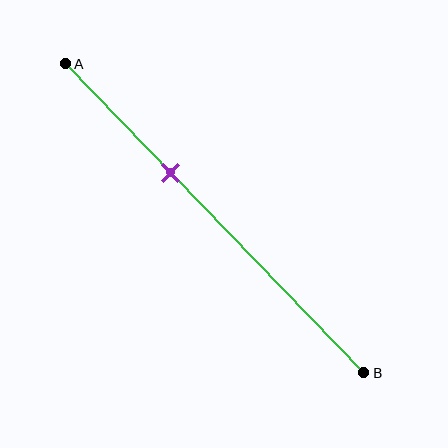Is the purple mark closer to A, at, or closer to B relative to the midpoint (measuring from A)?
The purple mark is closer to point A than the midpoint of segment AB.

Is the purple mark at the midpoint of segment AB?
No, the mark is at about 35% from A, not at the 50% midpoint.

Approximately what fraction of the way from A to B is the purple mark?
The purple mark is approximately 35% of the way from A to B.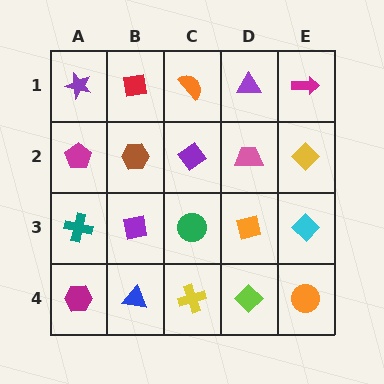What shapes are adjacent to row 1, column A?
A magenta pentagon (row 2, column A), a red square (row 1, column B).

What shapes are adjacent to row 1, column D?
A pink trapezoid (row 2, column D), an orange semicircle (row 1, column C), a magenta arrow (row 1, column E).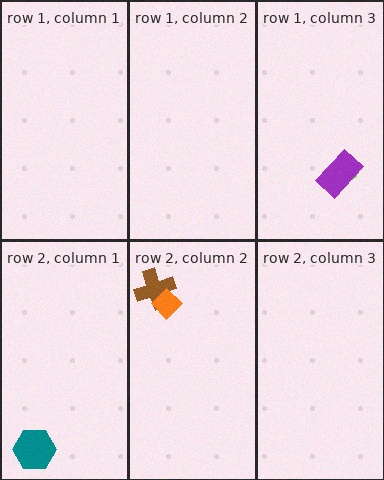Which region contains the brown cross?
The row 2, column 2 region.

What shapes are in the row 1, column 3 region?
The lime ellipse, the purple rectangle.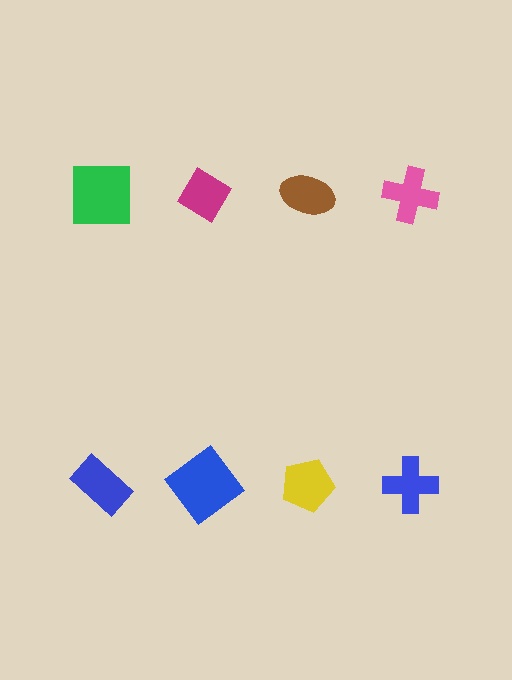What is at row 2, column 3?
A yellow pentagon.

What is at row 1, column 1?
A green square.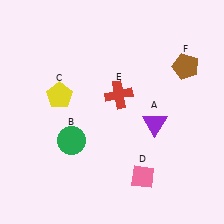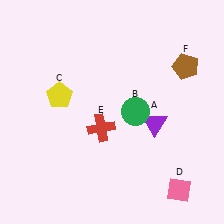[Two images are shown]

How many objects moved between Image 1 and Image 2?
3 objects moved between the two images.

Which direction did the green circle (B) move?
The green circle (B) moved right.